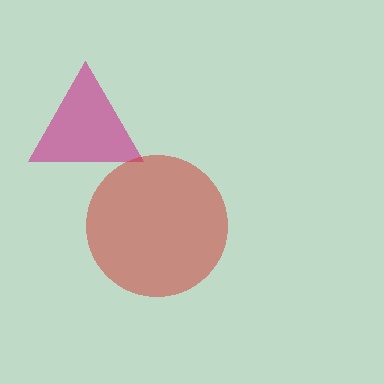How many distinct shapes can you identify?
There are 2 distinct shapes: a magenta triangle, a red circle.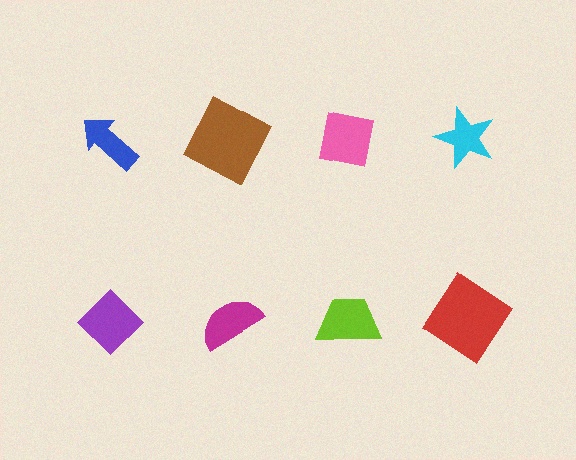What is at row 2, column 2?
A magenta semicircle.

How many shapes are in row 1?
4 shapes.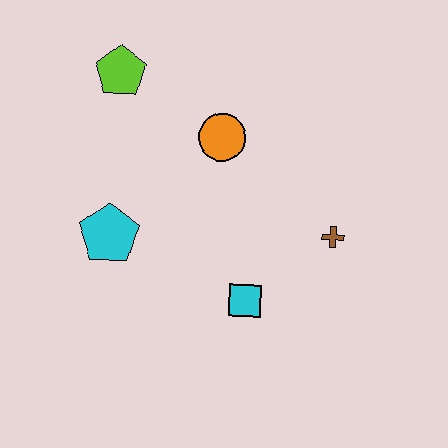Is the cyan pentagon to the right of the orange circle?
No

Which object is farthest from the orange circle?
The cyan square is farthest from the orange circle.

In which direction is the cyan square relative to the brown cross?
The cyan square is to the left of the brown cross.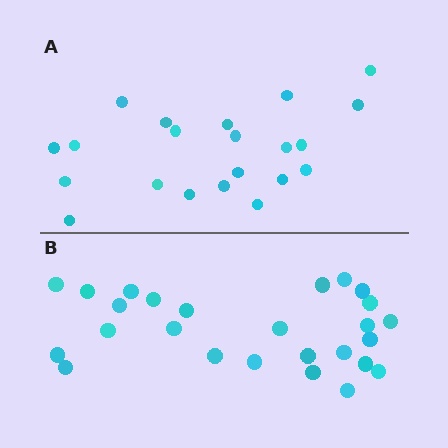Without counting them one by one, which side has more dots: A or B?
Region B (the bottom region) has more dots.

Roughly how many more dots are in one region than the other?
Region B has about 5 more dots than region A.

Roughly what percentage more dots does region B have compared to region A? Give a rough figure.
About 25% more.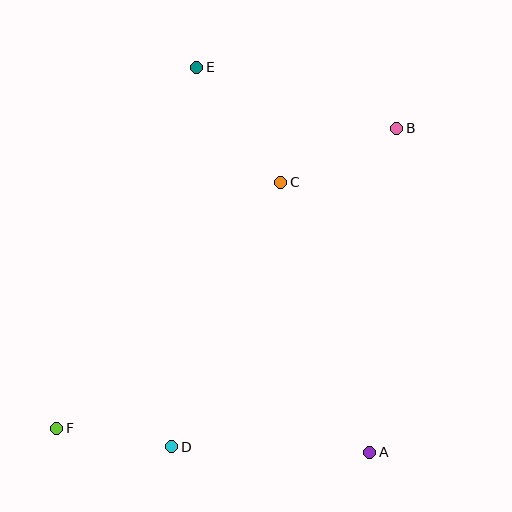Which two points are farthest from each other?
Points B and F are farthest from each other.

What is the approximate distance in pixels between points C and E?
The distance between C and E is approximately 143 pixels.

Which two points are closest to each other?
Points D and F are closest to each other.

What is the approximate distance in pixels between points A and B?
The distance between A and B is approximately 325 pixels.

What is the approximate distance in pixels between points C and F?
The distance between C and F is approximately 333 pixels.